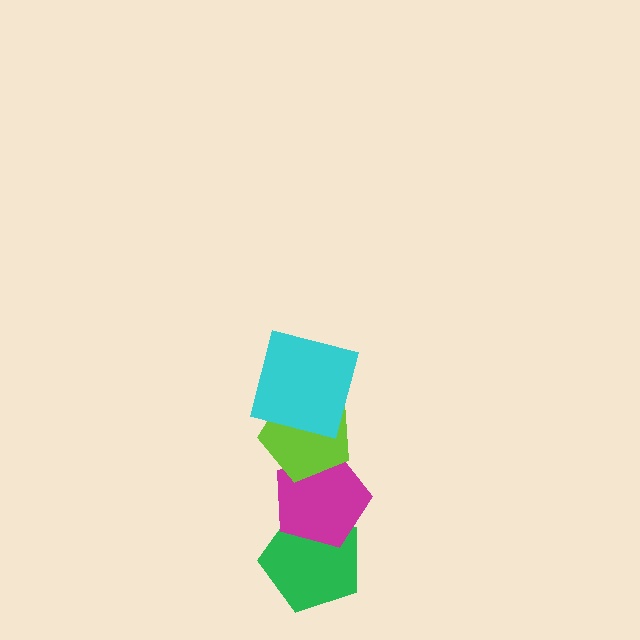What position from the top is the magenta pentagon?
The magenta pentagon is 3rd from the top.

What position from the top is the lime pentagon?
The lime pentagon is 2nd from the top.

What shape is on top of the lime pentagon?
The cyan square is on top of the lime pentagon.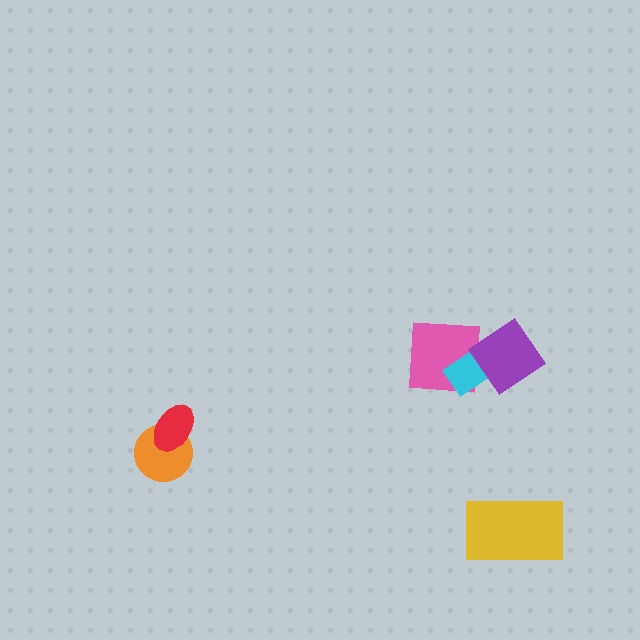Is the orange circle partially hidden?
Yes, it is partially covered by another shape.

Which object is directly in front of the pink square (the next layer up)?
The cyan rectangle is directly in front of the pink square.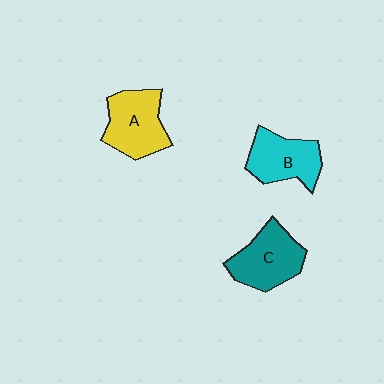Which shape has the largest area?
Shape C (teal).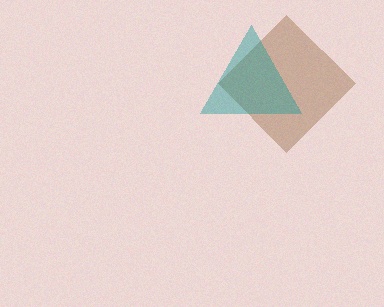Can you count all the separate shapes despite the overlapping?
Yes, there are 2 separate shapes.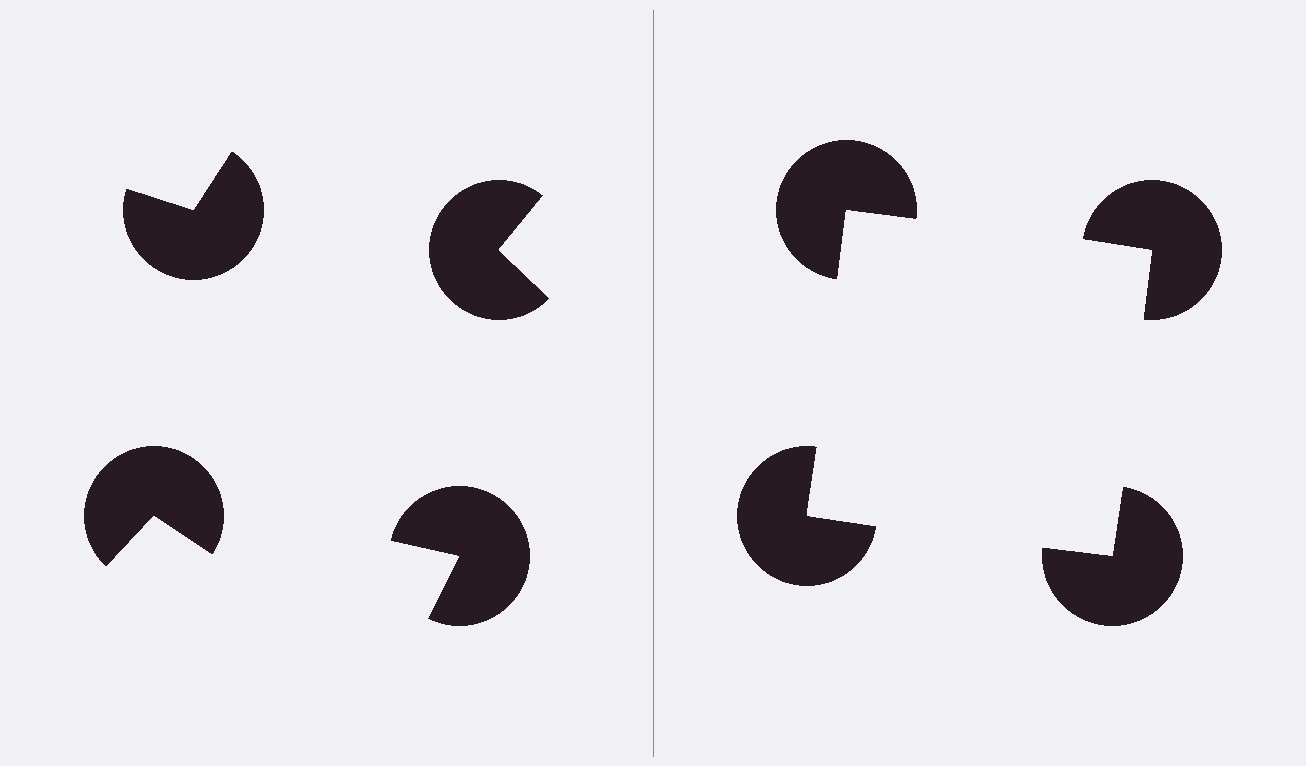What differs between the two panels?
The pac-man discs are positioned identically on both sides; only the wedge orientations differ. On the right they align to a square; on the left they are misaligned.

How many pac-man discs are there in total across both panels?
8 — 4 on each side.